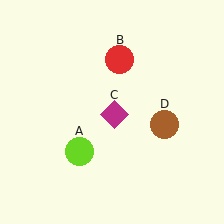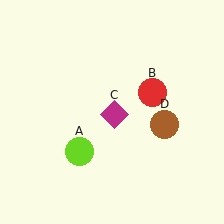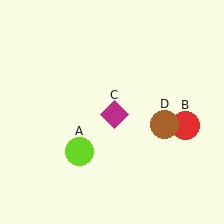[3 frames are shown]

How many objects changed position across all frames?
1 object changed position: red circle (object B).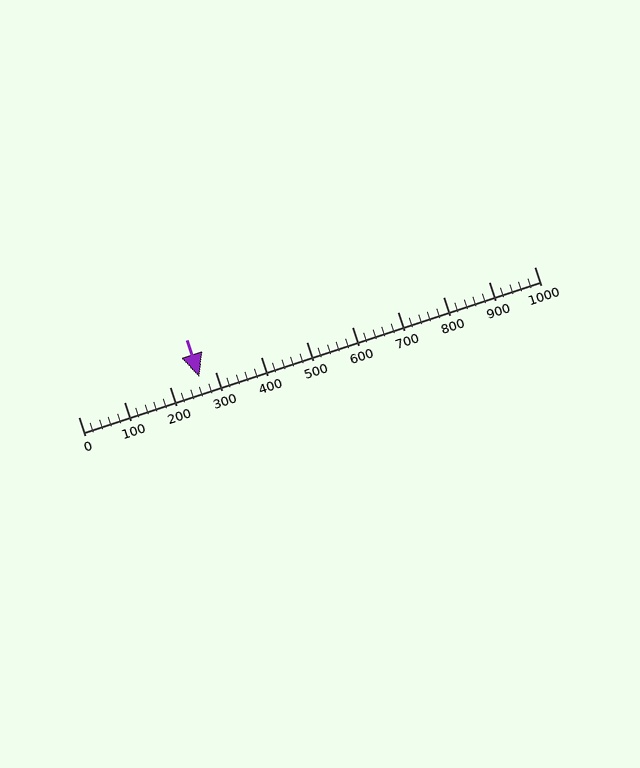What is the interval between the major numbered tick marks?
The major tick marks are spaced 100 units apart.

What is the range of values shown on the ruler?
The ruler shows values from 0 to 1000.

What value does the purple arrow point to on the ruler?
The purple arrow points to approximately 266.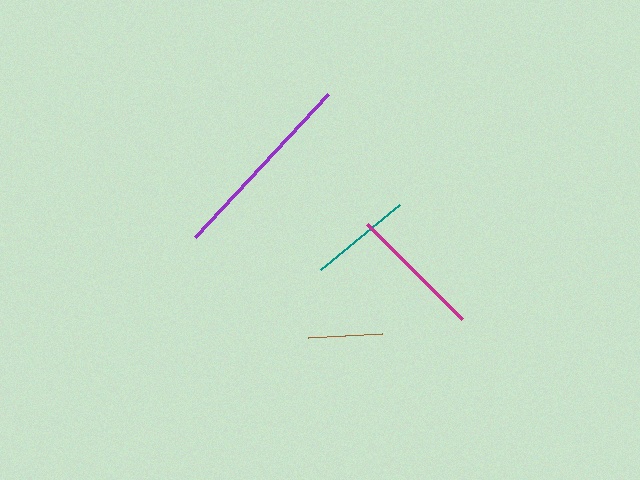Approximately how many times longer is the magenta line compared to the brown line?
The magenta line is approximately 1.8 times the length of the brown line.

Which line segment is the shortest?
The brown line is the shortest at approximately 74 pixels.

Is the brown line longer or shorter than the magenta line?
The magenta line is longer than the brown line.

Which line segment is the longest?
The purple line is the longest at approximately 195 pixels.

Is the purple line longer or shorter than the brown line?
The purple line is longer than the brown line.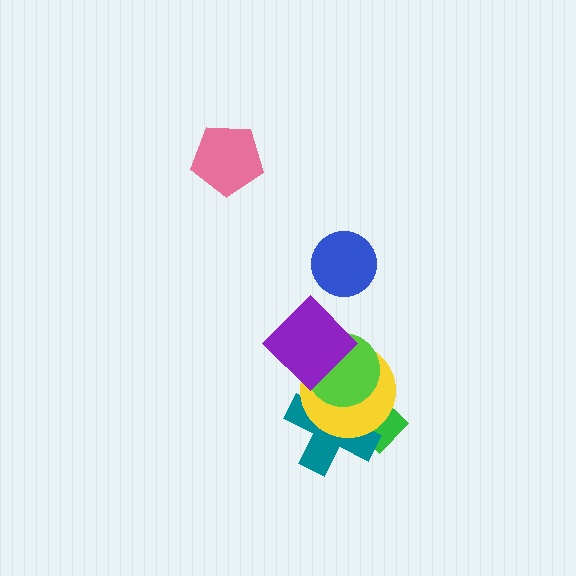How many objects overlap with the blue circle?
0 objects overlap with the blue circle.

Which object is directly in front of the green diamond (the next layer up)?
The teal cross is directly in front of the green diamond.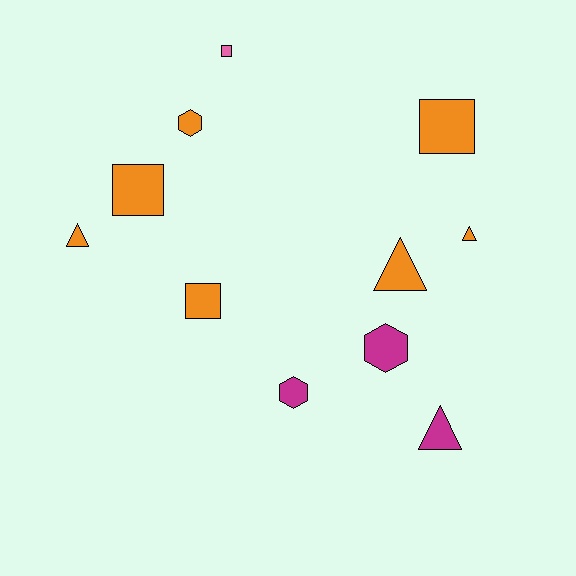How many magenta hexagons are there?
There are 2 magenta hexagons.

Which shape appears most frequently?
Triangle, with 4 objects.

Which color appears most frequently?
Orange, with 7 objects.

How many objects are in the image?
There are 11 objects.